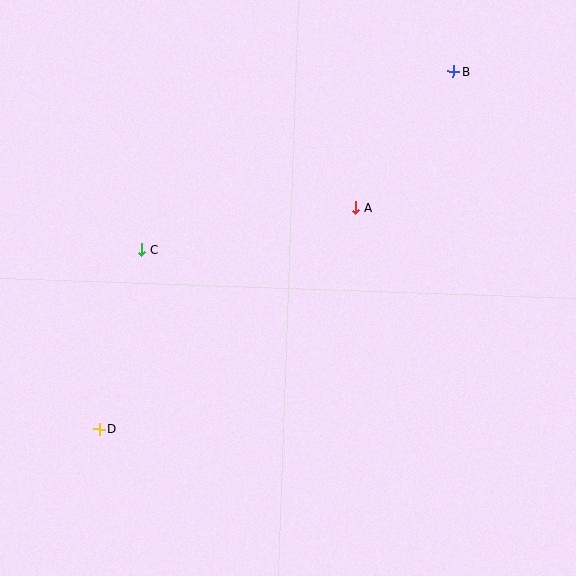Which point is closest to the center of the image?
Point A at (356, 208) is closest to the center.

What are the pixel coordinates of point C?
Point C is at (142, 250).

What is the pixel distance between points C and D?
The distance between C and D is 184 pixels.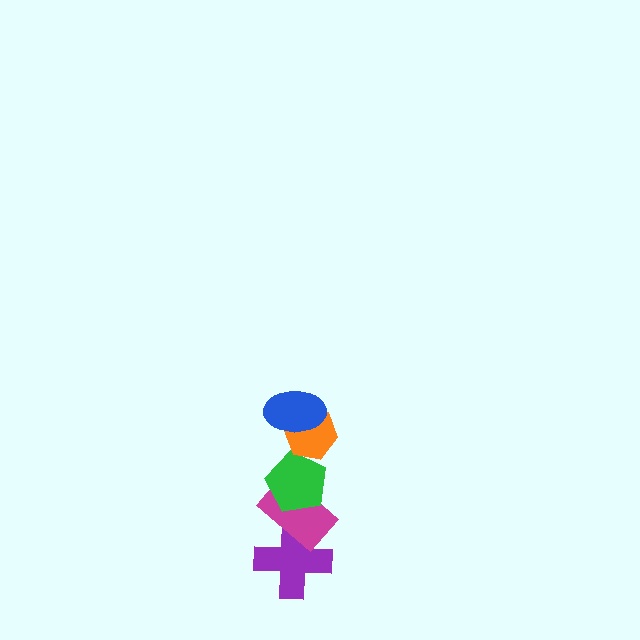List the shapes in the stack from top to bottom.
From top to bottom: the blue ellipse, the orange hexagon, the green pentagon, the magenta rectangle, the purple cross.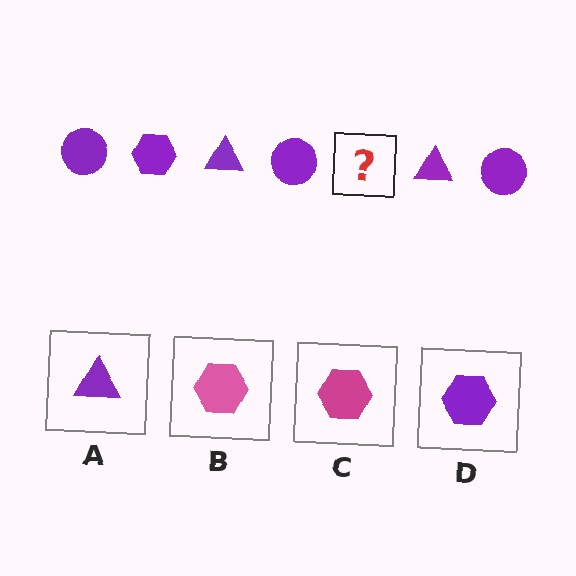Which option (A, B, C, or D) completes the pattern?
D.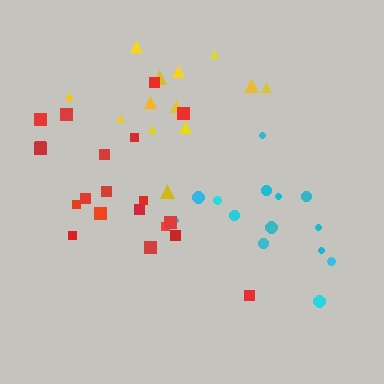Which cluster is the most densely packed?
Cyan.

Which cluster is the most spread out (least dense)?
Yellow.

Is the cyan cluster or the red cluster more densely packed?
Cyan.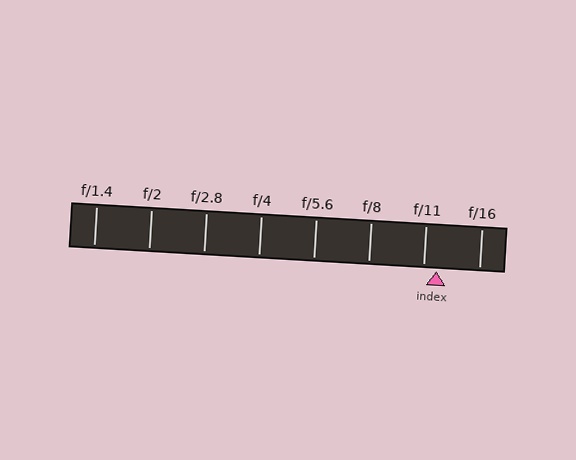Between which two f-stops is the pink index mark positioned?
The index mark is between f/11 and f/16.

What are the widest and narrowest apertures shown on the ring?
The widest aperture shown is f/1.4 and the narrowest is f/16.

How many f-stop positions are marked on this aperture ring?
There are 8 f-stop positions marked.